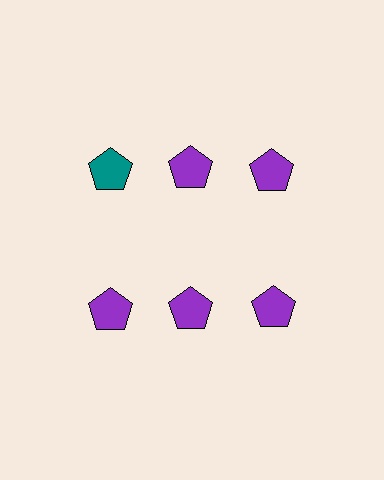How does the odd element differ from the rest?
It has a different color: teal instead of purple.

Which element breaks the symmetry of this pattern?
The teal pentagon in the top row, leftmost column breaks the symmetry. All other shapes are purple pentagons.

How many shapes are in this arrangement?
There are 6 shapes arranged in a grid pattern.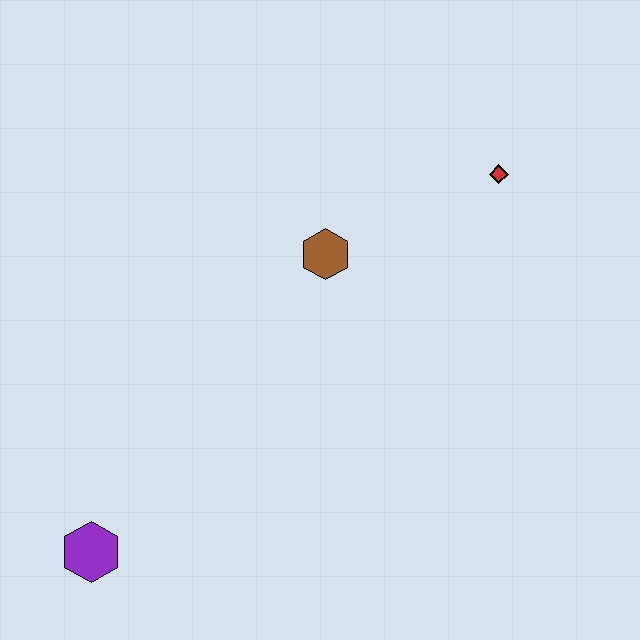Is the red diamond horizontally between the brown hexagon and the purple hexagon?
No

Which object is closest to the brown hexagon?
The red diamond is closest to the brown hexagon.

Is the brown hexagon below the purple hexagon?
No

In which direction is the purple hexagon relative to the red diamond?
The purple hexagon is to the left of the red diamond.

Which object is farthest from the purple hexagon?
The red diamond is farthest from the purple hexagon.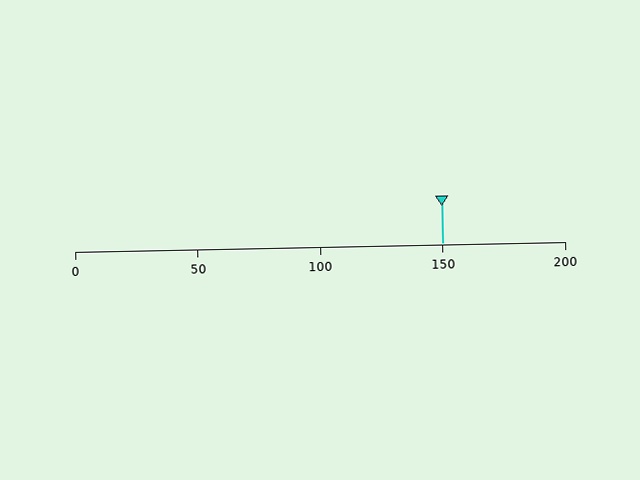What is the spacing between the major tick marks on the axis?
The major ticks are spaced 50 apart.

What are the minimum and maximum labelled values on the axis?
The axis runs from 0 to 200.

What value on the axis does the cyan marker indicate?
The marker indicates approximately 150.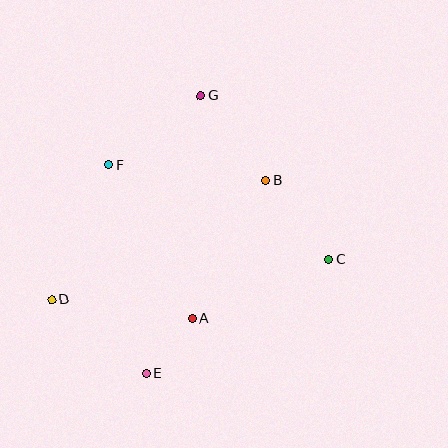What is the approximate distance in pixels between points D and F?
The distance between D and F is approximately 146 pixels.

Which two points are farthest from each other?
Points E and G are farthest from each other.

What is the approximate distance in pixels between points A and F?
The distance between A and F is approximately 175 pixels.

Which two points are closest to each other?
Points A and E are closest to each other.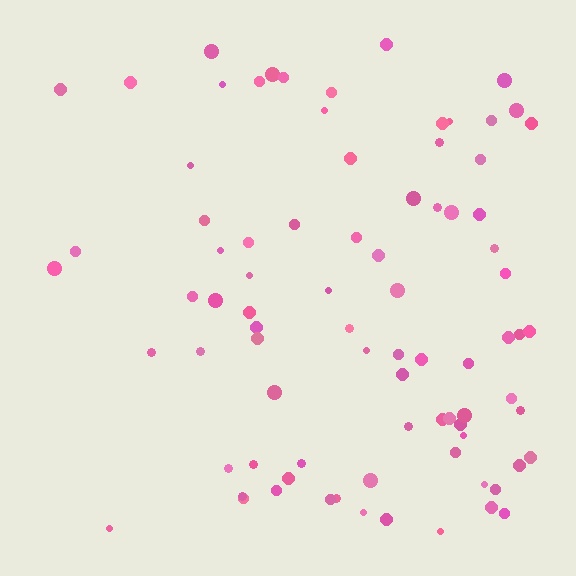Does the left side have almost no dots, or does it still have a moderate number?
Still a moderate number, just noticeably fewer than the right.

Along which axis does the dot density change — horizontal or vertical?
Horizontal.